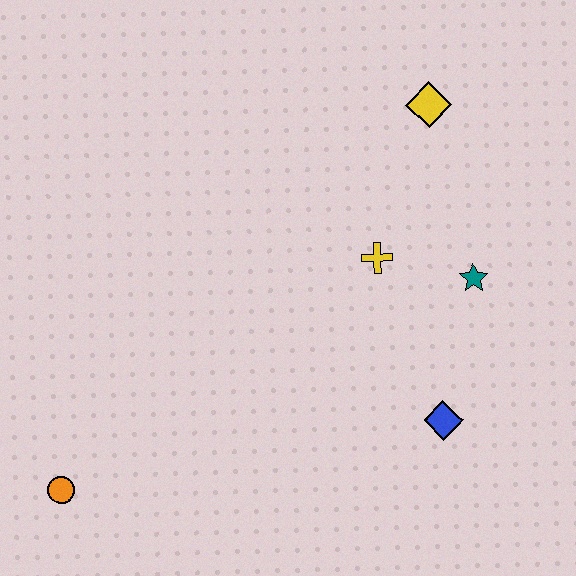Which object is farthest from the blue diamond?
The orange circle is farthest from the blue diamond.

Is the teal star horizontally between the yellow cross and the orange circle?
No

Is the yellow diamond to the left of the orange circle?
No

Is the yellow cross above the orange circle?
Yes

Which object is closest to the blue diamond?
The teal star is closest to the blue diamond.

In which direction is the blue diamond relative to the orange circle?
The blue diamond is to the right of the orange circle.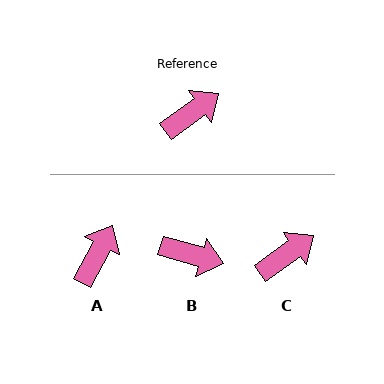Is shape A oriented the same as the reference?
No, it is off by about 27 degrees.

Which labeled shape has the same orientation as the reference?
C.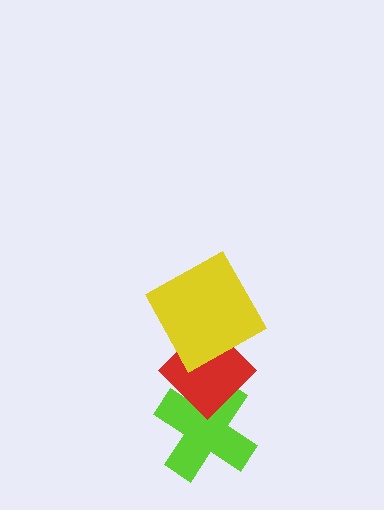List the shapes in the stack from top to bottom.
From top to bottom: the yellow square, the red diamond, the lime cross.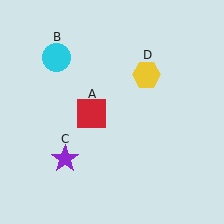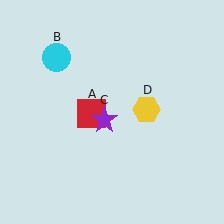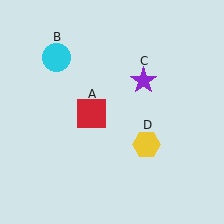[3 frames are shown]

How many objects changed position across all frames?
2 objects changed position: purple star (object C), yellow hexagon (object D).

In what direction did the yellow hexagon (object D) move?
The yellow hexagon (object D) moved down.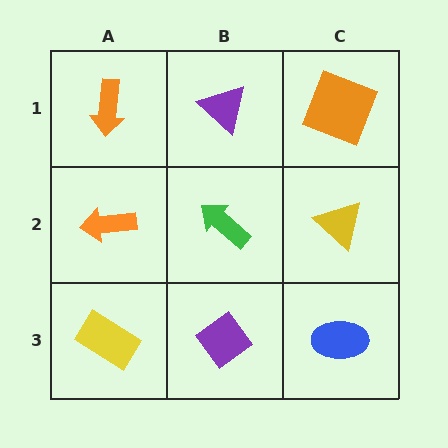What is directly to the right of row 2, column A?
A green arrow.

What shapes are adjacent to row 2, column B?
A purple triangle (row 1, column B), a purple diamond (row 3, column B), an orange arrow (row 2, column A), a yellow triangle (row 2, column C).